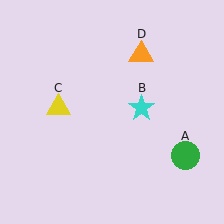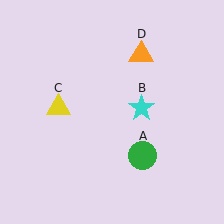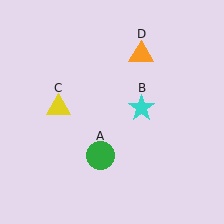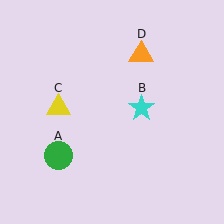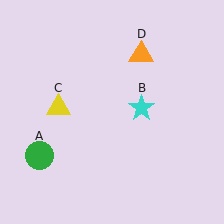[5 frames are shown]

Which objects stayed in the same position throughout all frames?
Cyan star (object B) and yellow triangle (object C) and orange triangle (object D) remained stationary.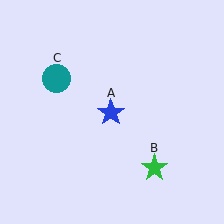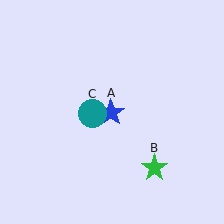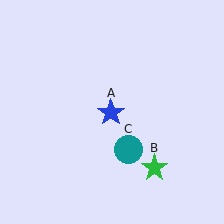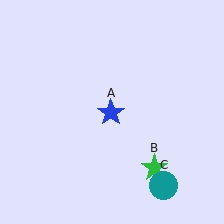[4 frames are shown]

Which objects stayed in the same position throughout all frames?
Blue star (object A) and green star (object B) remained stationary.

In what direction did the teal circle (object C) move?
The teal circle (object C) moved down and to the right.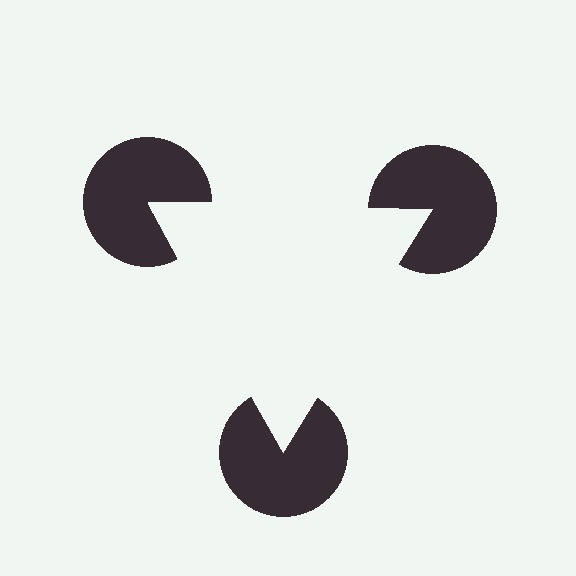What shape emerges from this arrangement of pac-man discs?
An illusory triangle — its edges are inferred from the aligned wedge cuts in the pac-man discs, not physically drawn.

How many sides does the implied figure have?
3 sides.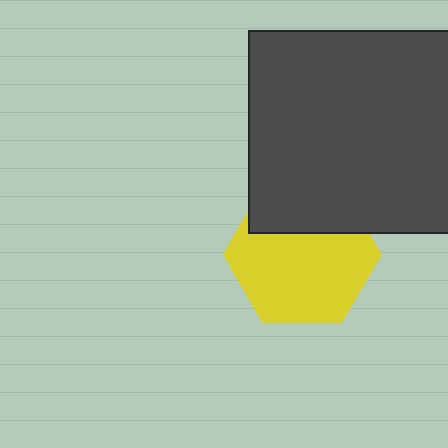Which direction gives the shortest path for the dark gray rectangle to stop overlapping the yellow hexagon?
Moving up gives the shortest separation.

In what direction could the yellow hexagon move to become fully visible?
The yellow hexagon could move down. That would shift it out from behind the dark gray rectangle entirely.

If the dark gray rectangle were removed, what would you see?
You would see the complete yellow hexagon.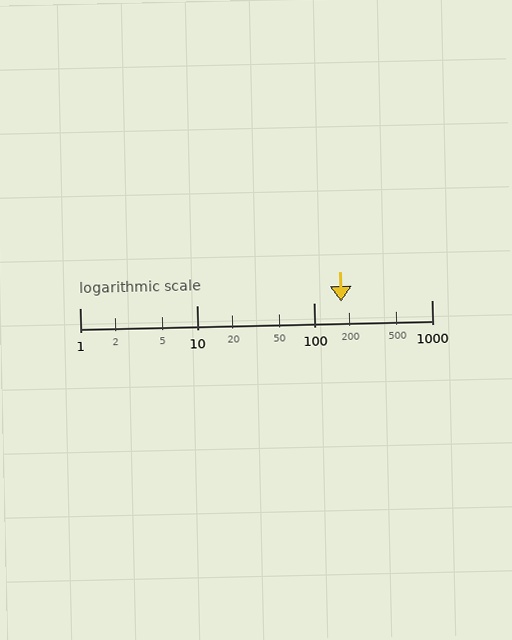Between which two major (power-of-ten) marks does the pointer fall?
The pointer is between 100 and 1000.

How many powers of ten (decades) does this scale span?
The scale spans 3 decades, from 1 to 1000.